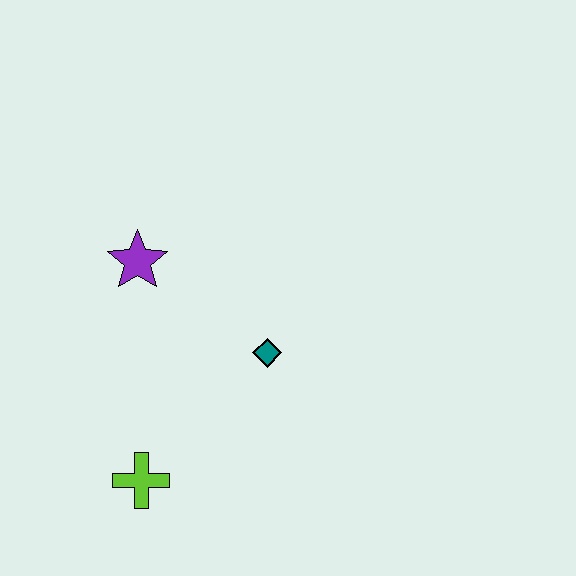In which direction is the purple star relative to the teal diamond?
The purple star is to the left of the teal diamond.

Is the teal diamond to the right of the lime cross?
Yes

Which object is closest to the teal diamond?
The purple star is closest to the teal diamond.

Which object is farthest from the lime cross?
The purple star is farthest from the lime cross.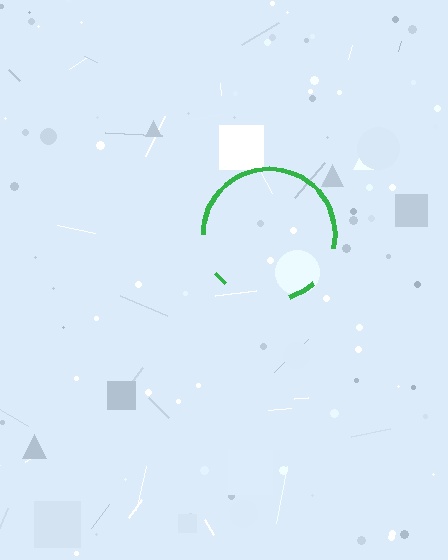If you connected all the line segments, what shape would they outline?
They would outline a circle.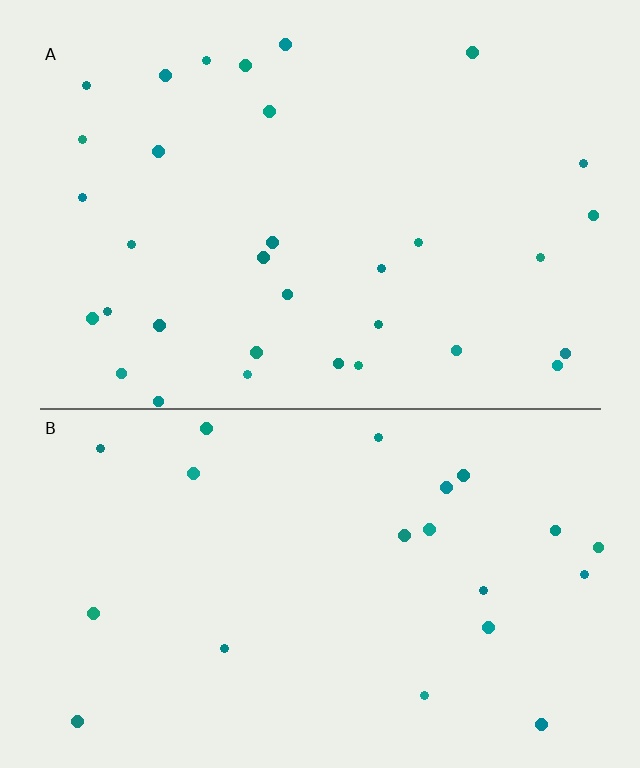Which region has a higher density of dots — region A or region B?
A (the top).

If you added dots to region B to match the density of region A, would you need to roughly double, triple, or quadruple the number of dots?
Approximately double.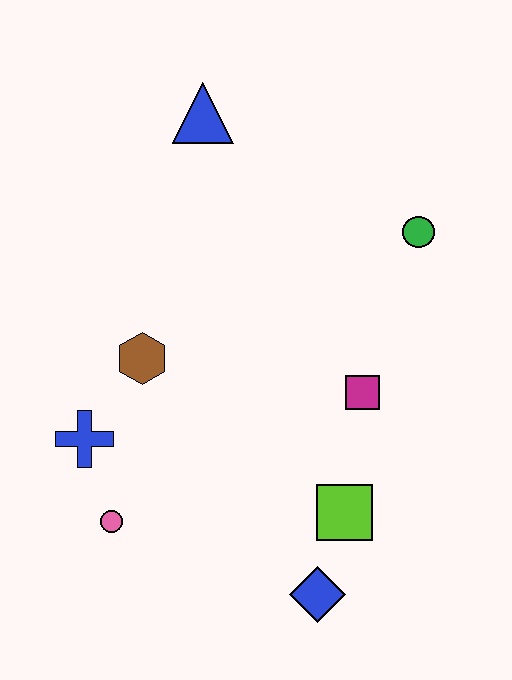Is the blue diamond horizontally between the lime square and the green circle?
No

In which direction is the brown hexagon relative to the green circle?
The brown hexagon is to the left of the green circle.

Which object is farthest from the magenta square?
The blue triangle is farthest from the magenta square.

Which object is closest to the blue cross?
The pink circle is closest to the blue cross.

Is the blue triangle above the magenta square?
Yes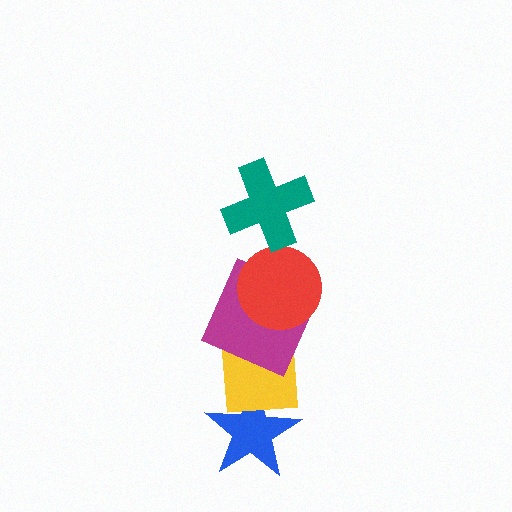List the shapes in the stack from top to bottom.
From top to bottom: the teal cross, the red circle, the magenta square, the yellow square, the blue star.